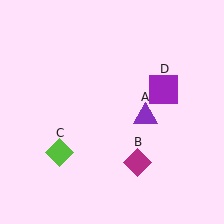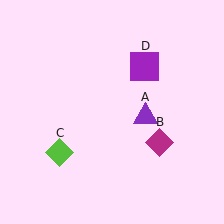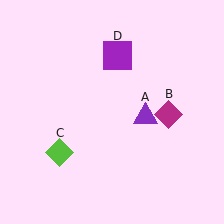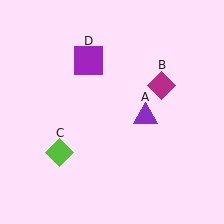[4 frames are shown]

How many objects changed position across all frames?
2 objects changed position: magenta diamond (object B), purple square (object D).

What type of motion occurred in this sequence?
The magenta diamond (object B), purple square (object D) rotated counterclockwise around the center of the scene.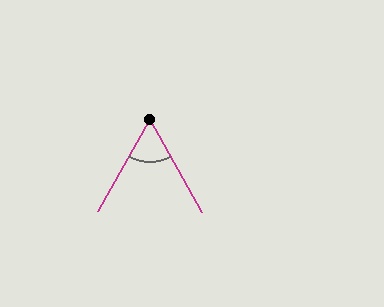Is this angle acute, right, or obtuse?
It is acute.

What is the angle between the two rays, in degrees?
Approximately 59 degrees.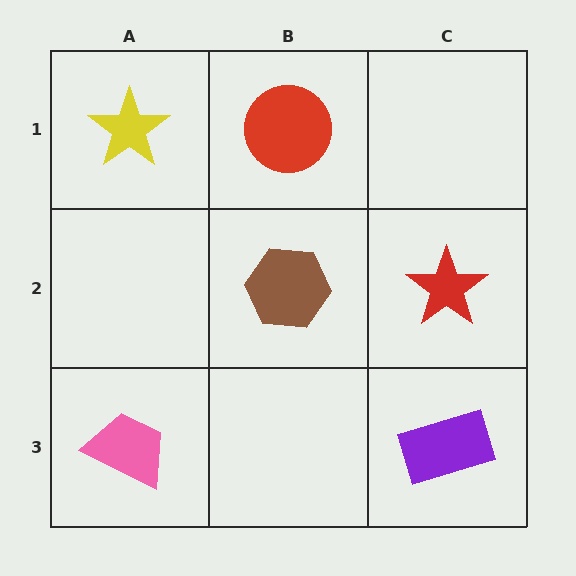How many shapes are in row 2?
2 shapes.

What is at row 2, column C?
A red star.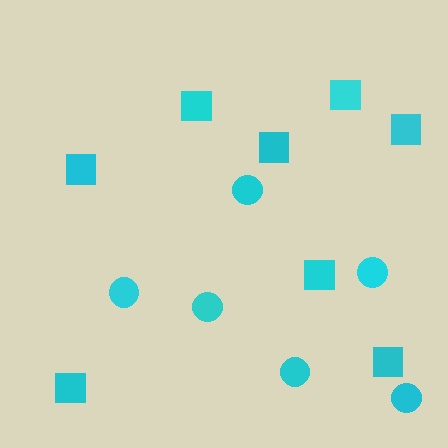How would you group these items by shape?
There are 2 groups: one group of squares (8) and one group of circles (6).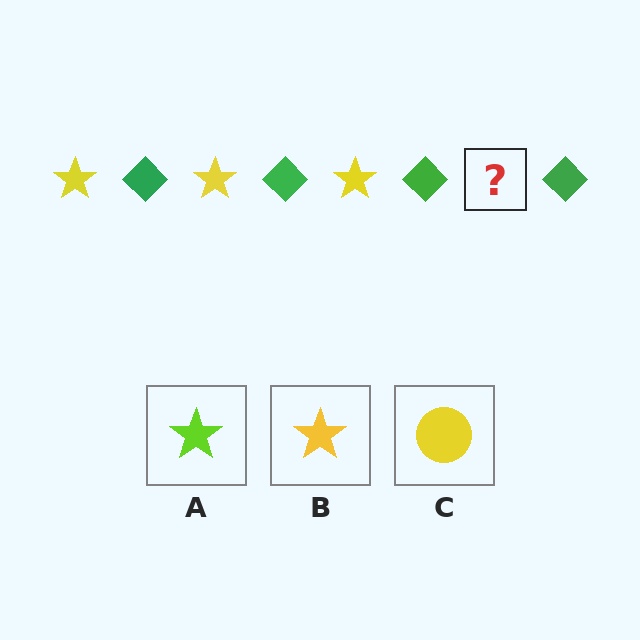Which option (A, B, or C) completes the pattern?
B.